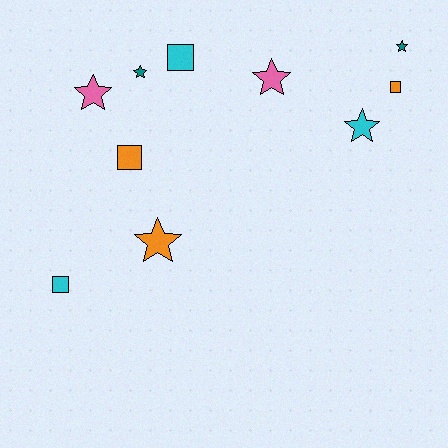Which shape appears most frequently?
Star, with 6 objects.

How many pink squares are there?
There are no pink squares.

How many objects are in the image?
There are 10 objects.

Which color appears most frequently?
Orange, with 3 objects.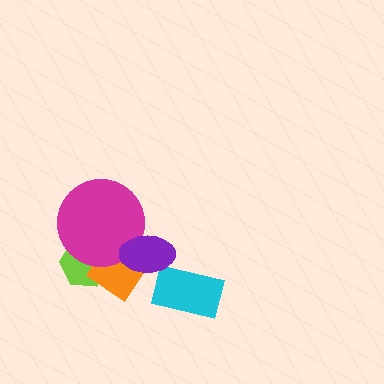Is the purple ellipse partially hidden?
No, no other shape covers it.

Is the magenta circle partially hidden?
Yes, it is partially covered by another shape.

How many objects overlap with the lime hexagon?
2 objects overlap with the lime hexagon.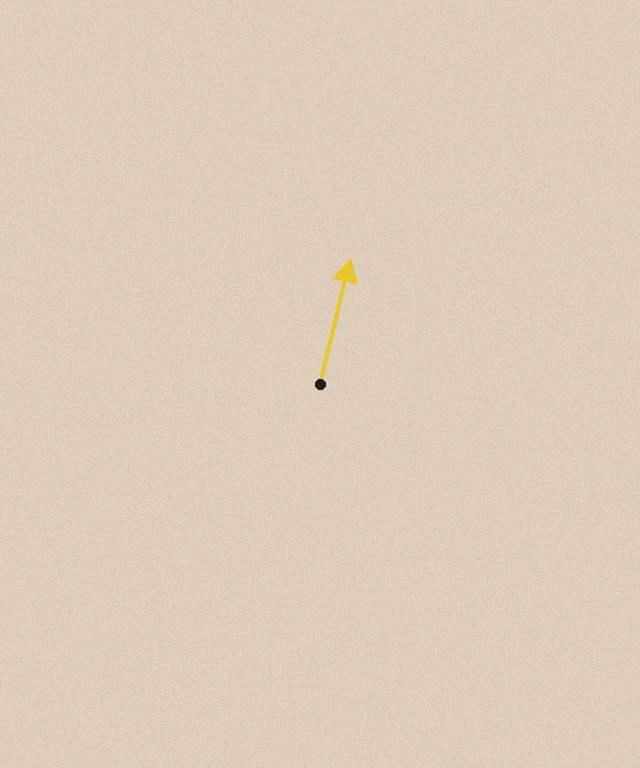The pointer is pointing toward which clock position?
Roughly 12 o'clock.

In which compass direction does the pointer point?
North.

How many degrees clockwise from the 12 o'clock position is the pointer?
Approximately 14 degrees.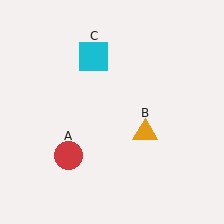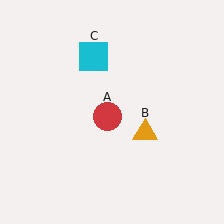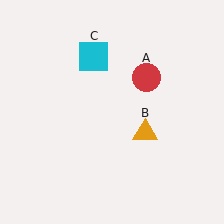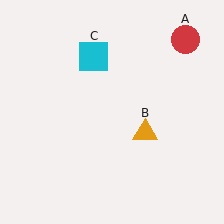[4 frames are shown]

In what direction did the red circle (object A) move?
The red circle (object A) moved up and to the right.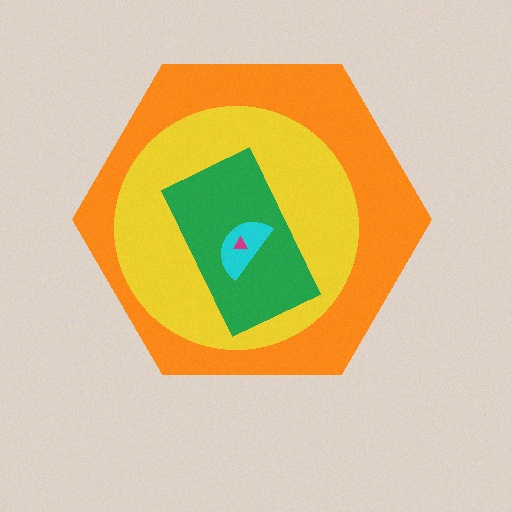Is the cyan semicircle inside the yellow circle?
Yes.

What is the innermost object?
The magenta triangle.